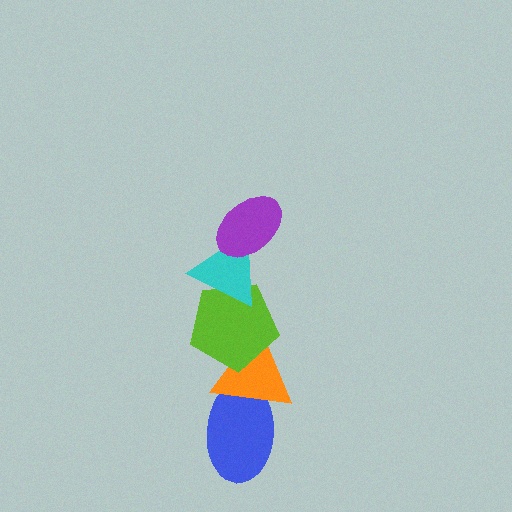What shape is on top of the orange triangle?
The lime pentagon is on top of the orange triangle.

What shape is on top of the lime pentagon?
The cyan triangle is on top of the lime pentagon.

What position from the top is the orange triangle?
The orange triangle is 4th from the top.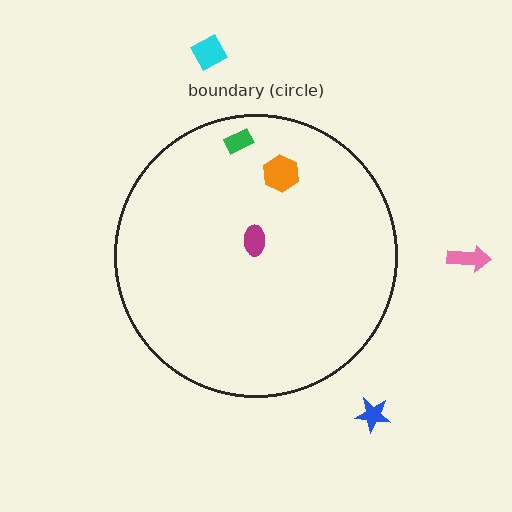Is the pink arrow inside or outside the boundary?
Outside.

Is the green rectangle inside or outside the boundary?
Inside.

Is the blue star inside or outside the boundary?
Outside.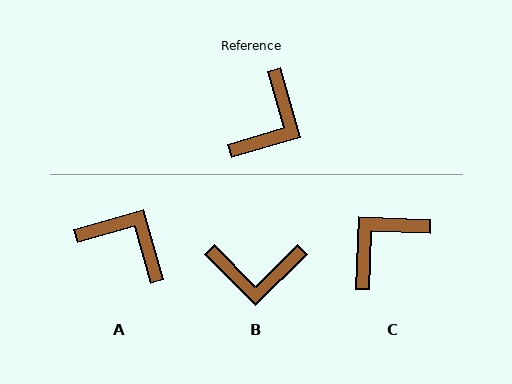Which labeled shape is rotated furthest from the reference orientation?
C, about 162 degrees away.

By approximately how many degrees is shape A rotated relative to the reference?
Approximately 90 degrees counter-clockwise.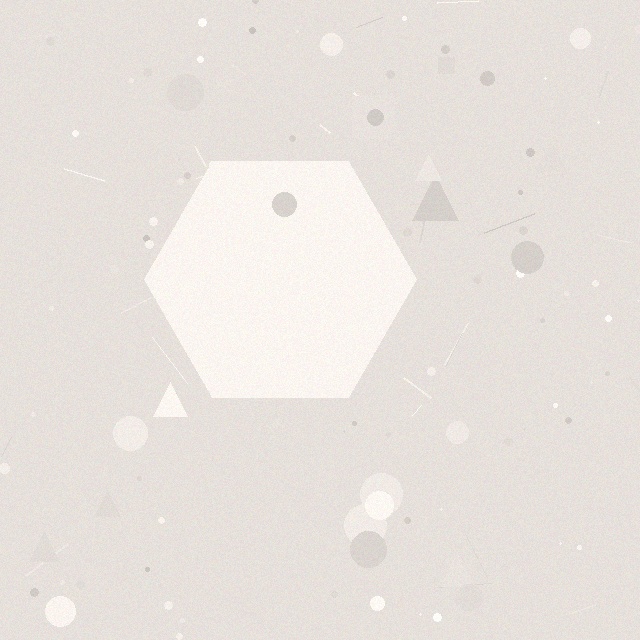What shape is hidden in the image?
A hexagon is hidden in the image.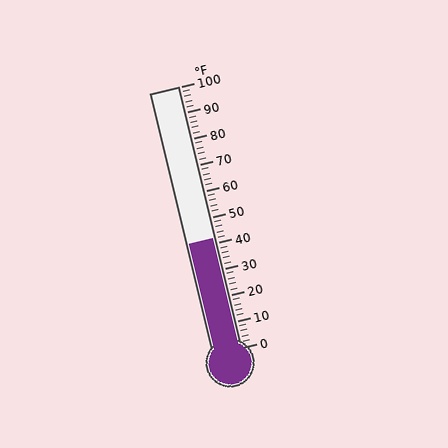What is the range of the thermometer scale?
The thermometer scale ranges from 0°F to 100°F.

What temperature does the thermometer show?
The thermometer shows approximately 42°F.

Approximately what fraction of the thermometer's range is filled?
The thermometer is filled to approximately 40% of its range.